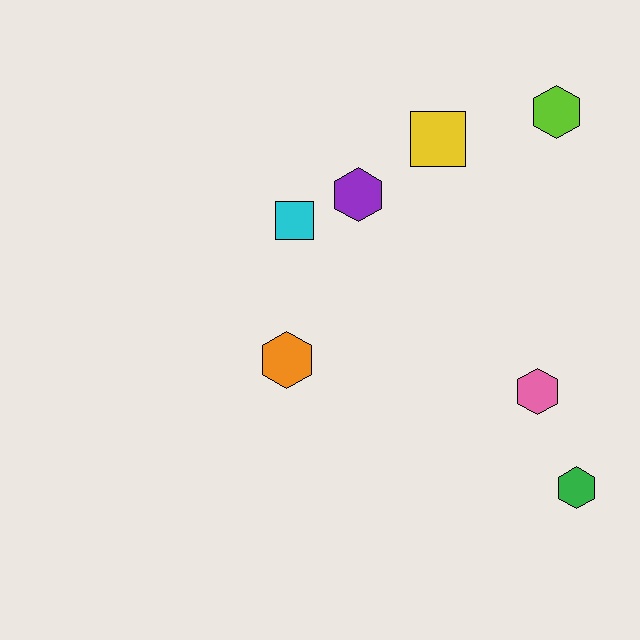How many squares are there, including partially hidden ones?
There are 2 squares.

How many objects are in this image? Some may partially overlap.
There are 7 objects.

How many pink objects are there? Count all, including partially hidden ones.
There is 1 pink object.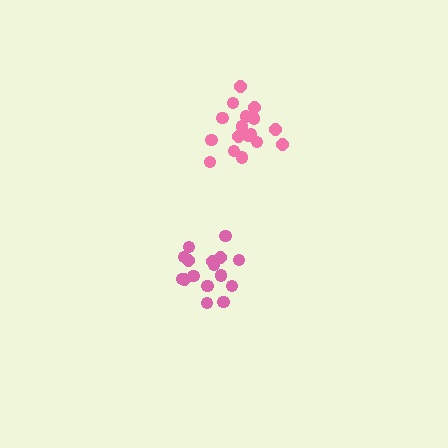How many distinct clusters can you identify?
There are 2 distinct clusters.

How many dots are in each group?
Group 1: 18 dots, Group 2: 16 dots (34 total).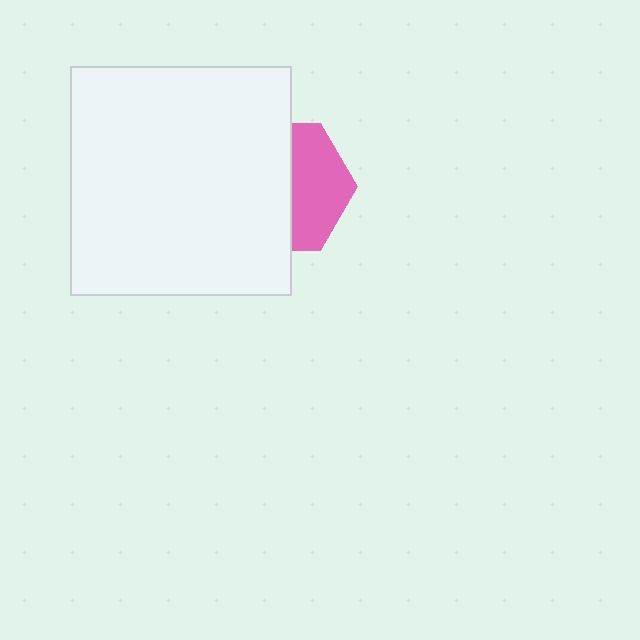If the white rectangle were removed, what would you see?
You would see the complete pink hexagon.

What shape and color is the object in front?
The object in front is a white rectangle.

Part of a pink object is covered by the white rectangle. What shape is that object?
It is a hexagon.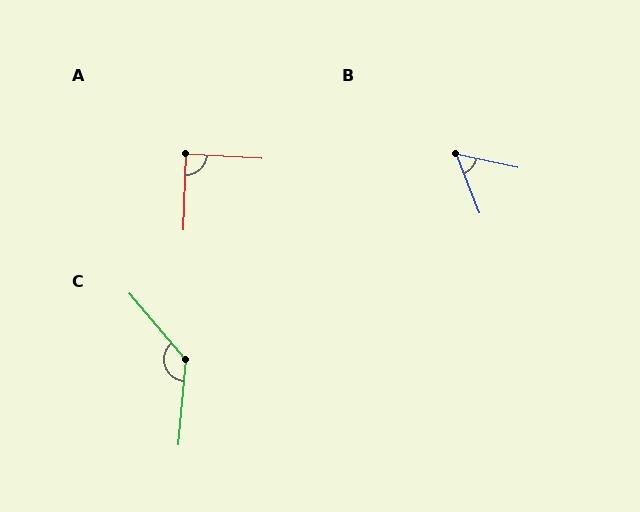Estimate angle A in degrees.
Approximately 89 degrees.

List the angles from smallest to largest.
B (56°), A (89°), C (134°).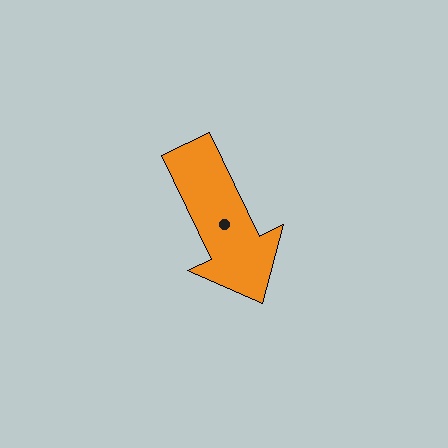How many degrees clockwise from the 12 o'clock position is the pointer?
Approximately 154 degrees.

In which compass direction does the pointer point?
Southeast.